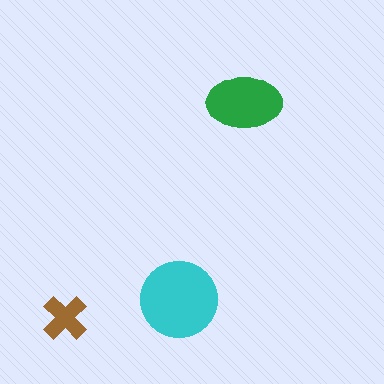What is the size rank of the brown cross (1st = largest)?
3rd.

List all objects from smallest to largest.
The brown cross, the green ellipse, the cyan circle.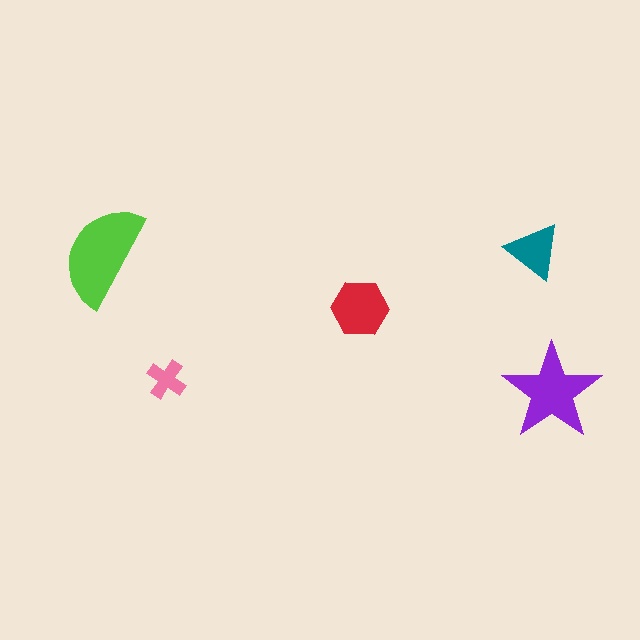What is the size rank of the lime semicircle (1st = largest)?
1st.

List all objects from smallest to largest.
The pink cross, the teal triangle, the red hexagon, the purple star, the lime semicircle.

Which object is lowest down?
The purple star is bottommost.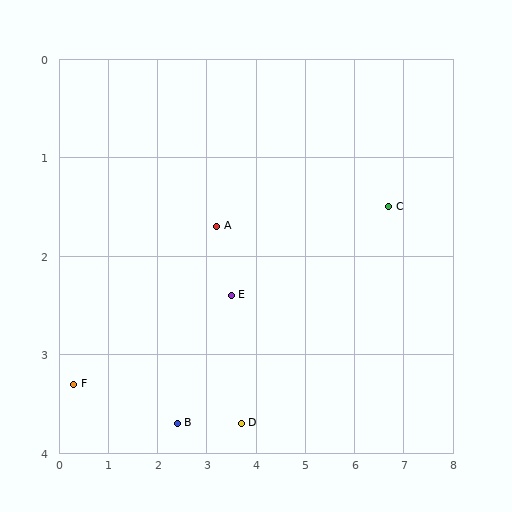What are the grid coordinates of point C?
Point C is at approximately (6.7, 1.5).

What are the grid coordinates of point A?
Point A is at approximately (3.2, 1.7).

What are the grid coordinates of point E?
Point E is at approximately (3.5, 2.4).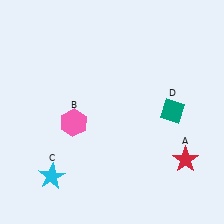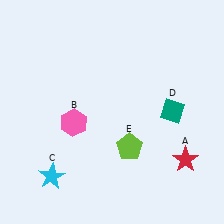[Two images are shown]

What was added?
A lime pentagon (E) was added in Image 2.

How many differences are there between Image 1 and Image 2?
There is 1 difference between the two images.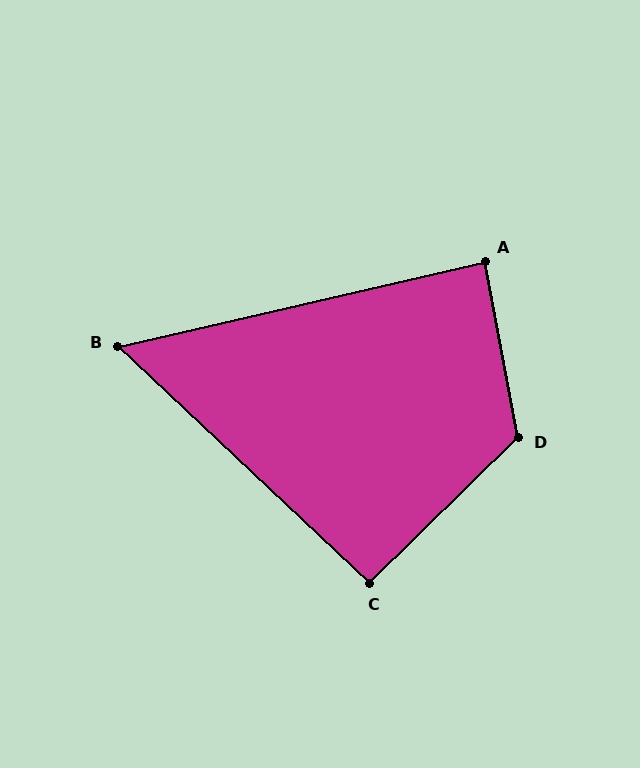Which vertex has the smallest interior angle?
B, at approximately 56 degrees.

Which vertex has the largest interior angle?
D, at approximately 124 degrees.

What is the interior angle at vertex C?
Approximately 92 degrees (approximately right).